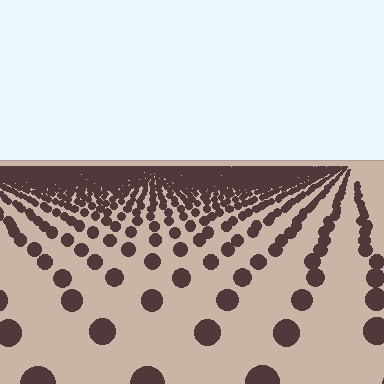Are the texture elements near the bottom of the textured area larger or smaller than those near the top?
Larger. Near the bottom, elements are closer to the viewer and appear at a bigger on-screen size.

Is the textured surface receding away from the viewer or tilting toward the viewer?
The surface is receding away from the viewer. Texture elements get smaller and denser toward the top.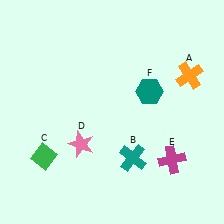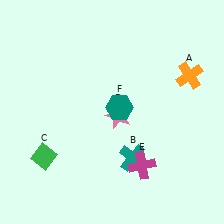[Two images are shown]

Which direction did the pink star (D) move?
The pink star (D) moved right.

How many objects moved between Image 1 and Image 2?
3 objects moved between the two images.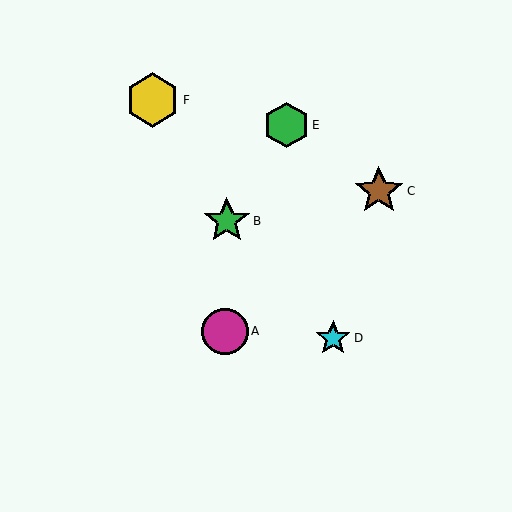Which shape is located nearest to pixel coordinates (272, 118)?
The green hexagon (labeled E) at (286, 125) is nearest to that location.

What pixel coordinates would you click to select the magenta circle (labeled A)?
Click at (225, 331) to select the magenta circle A.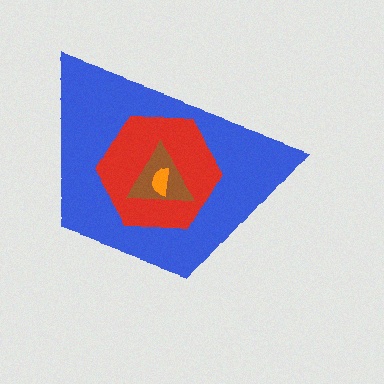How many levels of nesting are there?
4.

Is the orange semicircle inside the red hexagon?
Yes.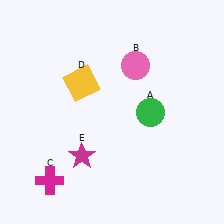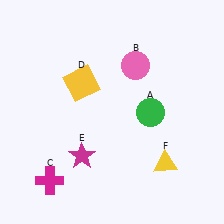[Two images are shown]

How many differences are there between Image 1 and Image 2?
There is 1 difference between the two images.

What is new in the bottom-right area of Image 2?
A yellow triangle (F) was added in the bottom-right area of Image 2.